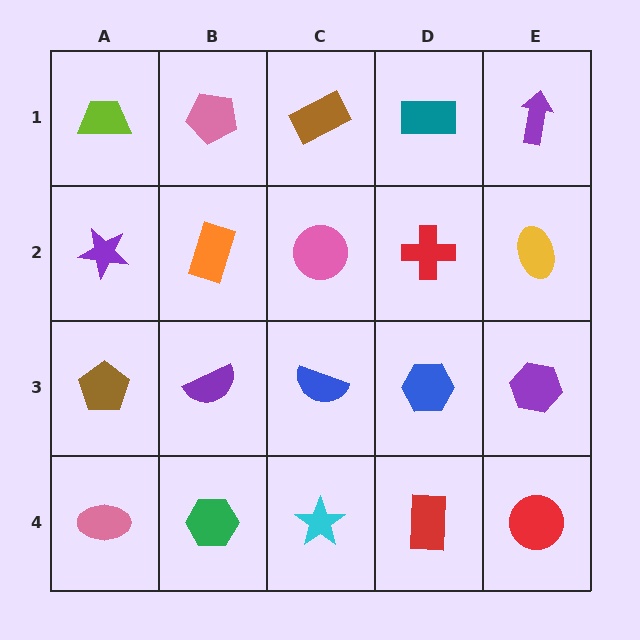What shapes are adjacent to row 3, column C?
A pink circle (row 2, column C), a cyan star (row 4, column C), a purple semicircle (row 3, column B), a blue hexagon (row 3, column D).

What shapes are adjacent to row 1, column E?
A yellow ellipse (row 2, column E), a teal rectangle (row 1, column D).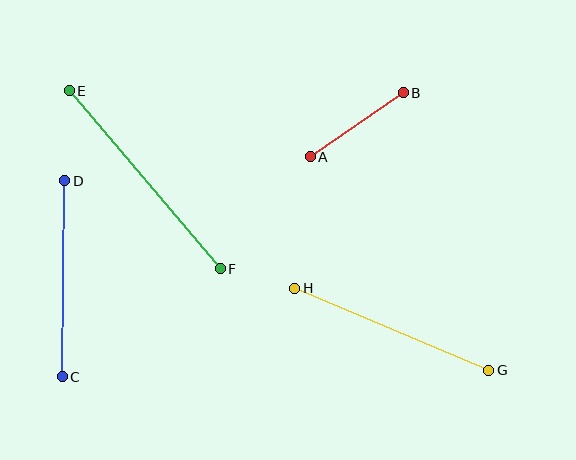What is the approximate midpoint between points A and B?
The midpoint is at approximately (357, 125) pixels.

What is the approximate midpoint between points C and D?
The midpoint is at approximately (64, 279) pixels.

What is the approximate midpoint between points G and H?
The midpoint is at approximately (392, 329) pixels.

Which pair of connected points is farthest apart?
Points E and F are farthest apart.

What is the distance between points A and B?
The distance is approximately 113 pixels.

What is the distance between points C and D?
The distance is approximately 196 pixels.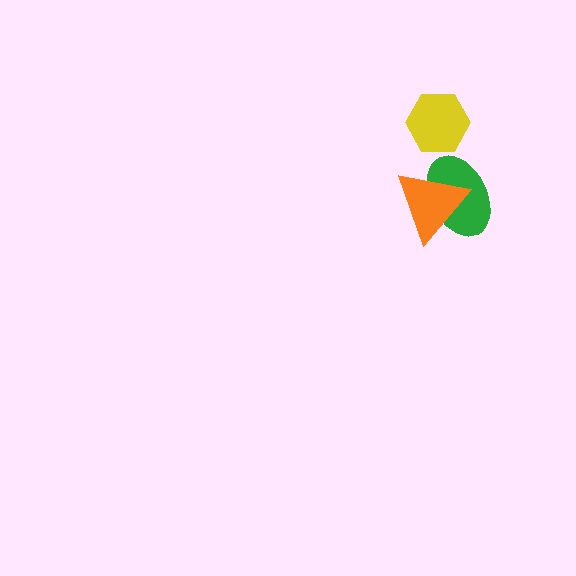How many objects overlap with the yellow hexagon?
0 objects overlap with the yellow hexagon.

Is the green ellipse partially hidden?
Yes, it is partially covered by another shape.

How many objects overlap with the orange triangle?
1 object overlaps with the orange triangle.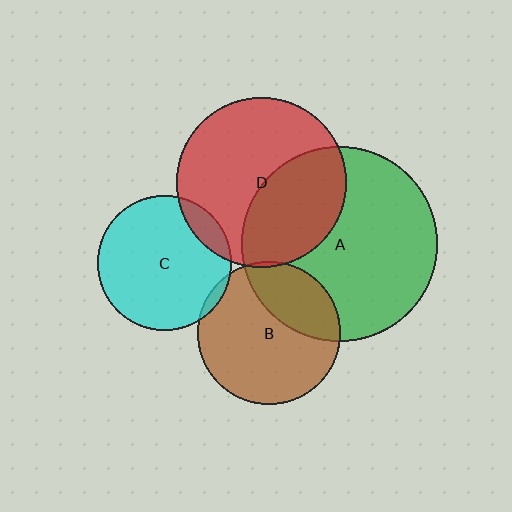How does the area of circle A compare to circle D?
Approximately 1.3 times.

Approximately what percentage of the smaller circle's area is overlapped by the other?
Approximately 5%.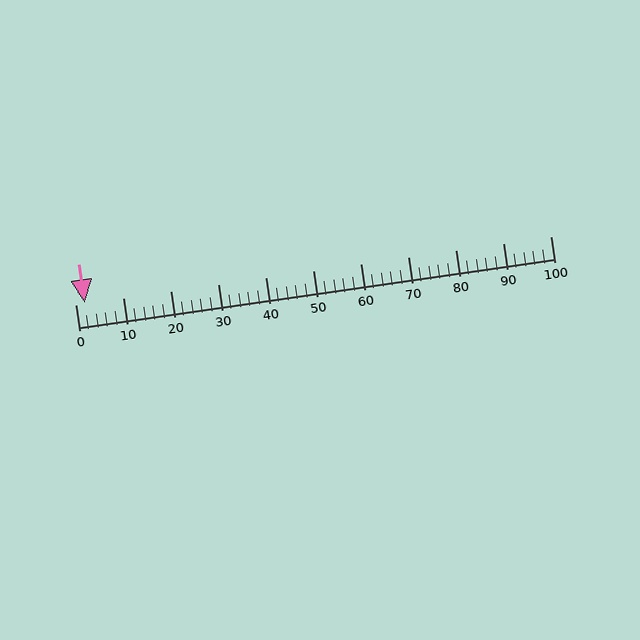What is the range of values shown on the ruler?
The ruler shows values from 0 to 100.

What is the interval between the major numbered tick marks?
The major tick marks are spaced 10 units apart.